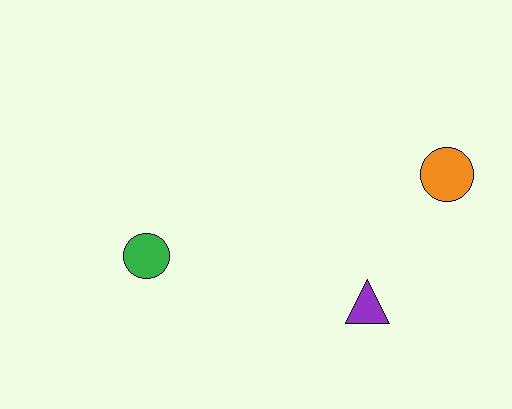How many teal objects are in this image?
There are no teal objects.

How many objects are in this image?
There are 3 objects.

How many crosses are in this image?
There are no crosses.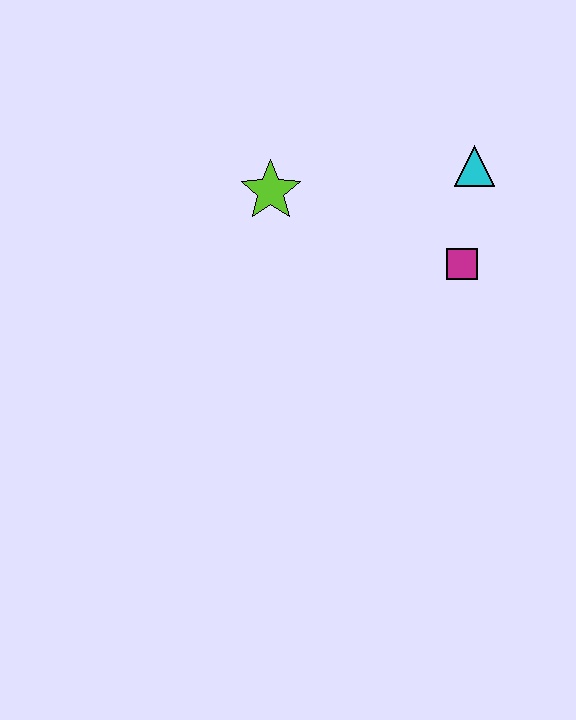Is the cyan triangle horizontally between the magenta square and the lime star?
No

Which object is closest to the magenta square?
The cyan triangle is closest to the magenta square.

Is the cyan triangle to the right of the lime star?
Yes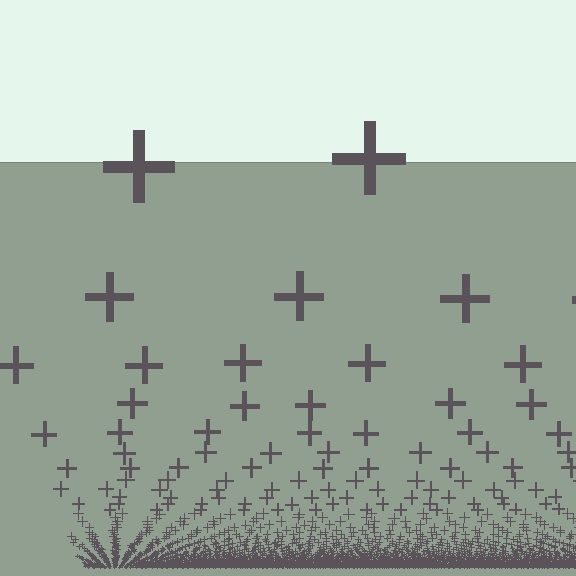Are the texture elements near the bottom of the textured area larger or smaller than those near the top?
Smaller. The gradient is inverted — elements near the bottom are smaller and denser.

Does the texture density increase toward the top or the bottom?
Density increases toward the bottom.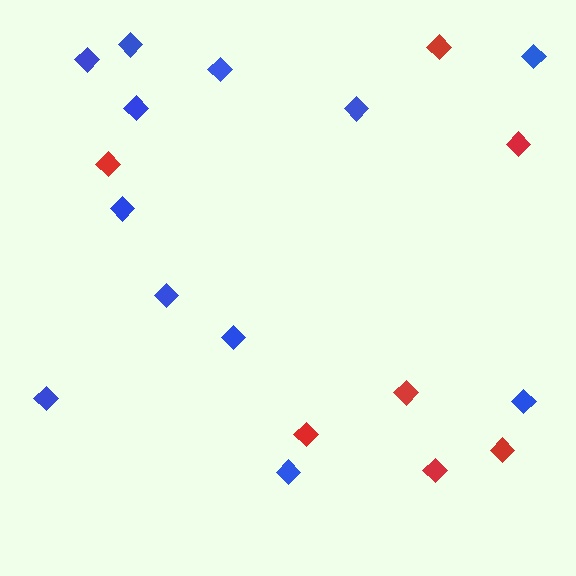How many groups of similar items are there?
There are 2 groups: one group of blue diamonds (12) and one group of red diamonds (7).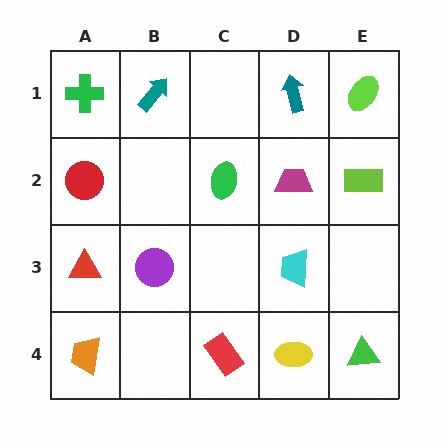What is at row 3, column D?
A cyan trapezoid.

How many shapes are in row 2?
4 shapes.